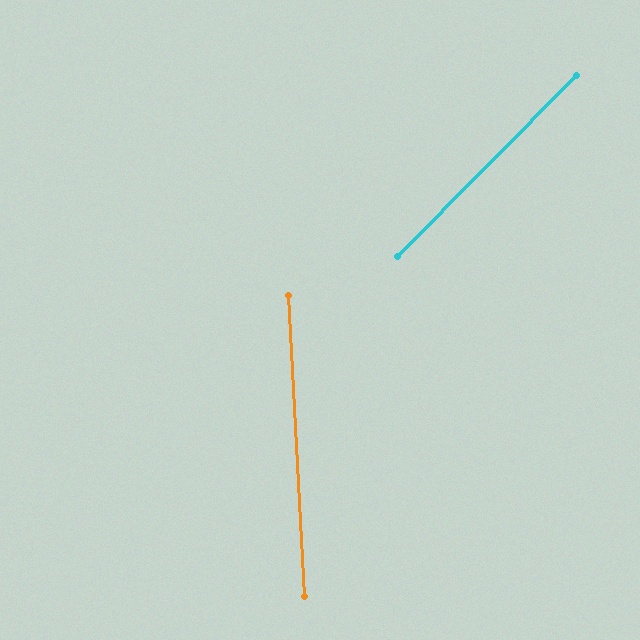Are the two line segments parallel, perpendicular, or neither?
Neither parallel nor perpendicular — they differ by about 48°.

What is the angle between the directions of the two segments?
Approximately 48 degrees.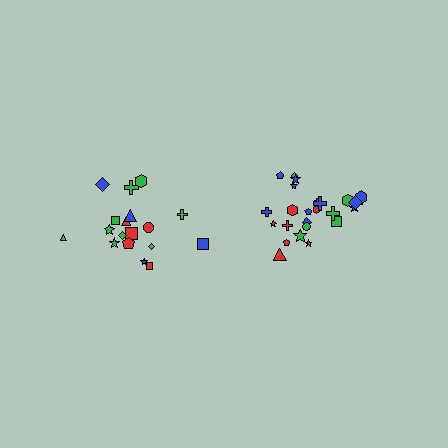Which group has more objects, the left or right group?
The right group.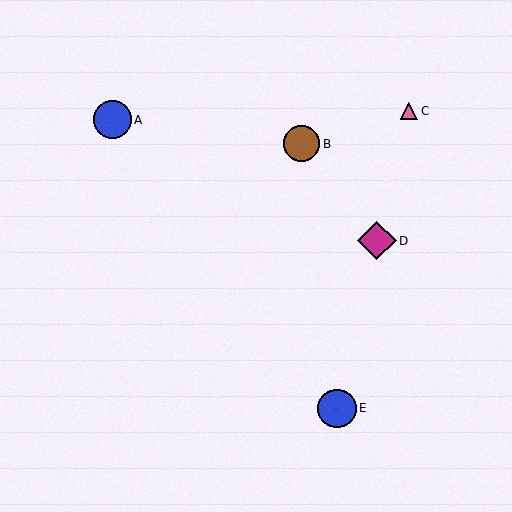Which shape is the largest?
The magenta diamond (labeled D) is the largest.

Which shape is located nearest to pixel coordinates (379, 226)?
The magenta diamond (labeled D) at (377, 241) is nearest to that location.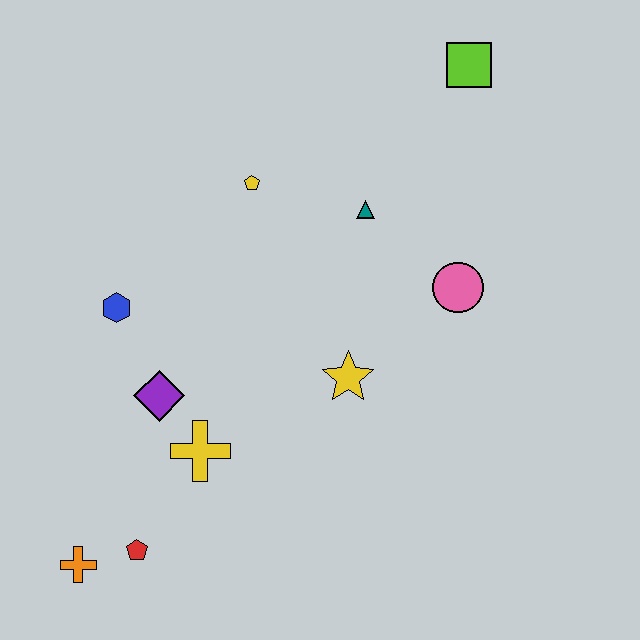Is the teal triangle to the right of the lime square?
No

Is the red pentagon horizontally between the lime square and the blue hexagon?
Yes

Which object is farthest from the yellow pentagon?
The orange cross is farthest from the yellow pentagon.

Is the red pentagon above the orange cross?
Yes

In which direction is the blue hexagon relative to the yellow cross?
The blue hexagon is above the yellow cross.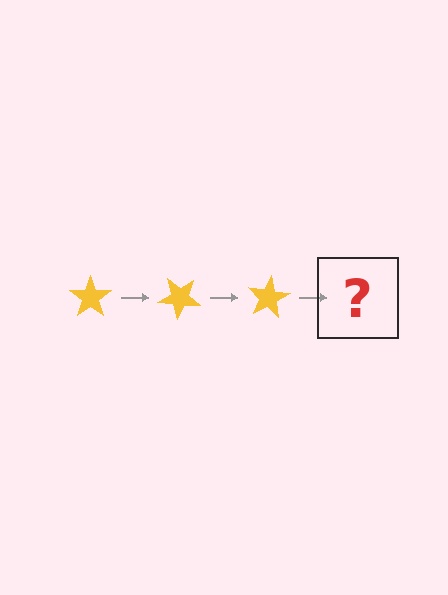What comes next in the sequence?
The next element should be a yellow star rotated 120 degrees.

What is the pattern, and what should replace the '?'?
The pattern is that the star rotates 40 degrees each step. The '?' should be a yellow star rotated 120 degrees.